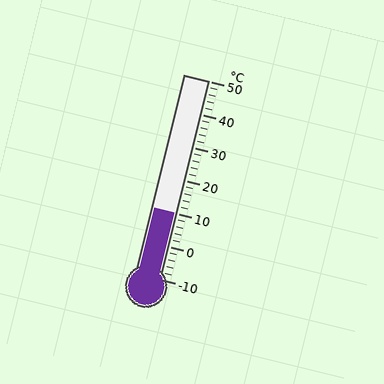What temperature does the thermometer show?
The thermometer shows approximately 10°C.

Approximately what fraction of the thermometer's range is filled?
The thermometer is filled to approximately 35% of its range.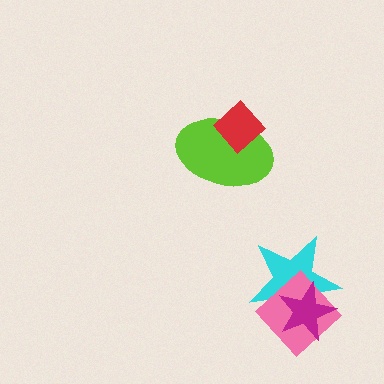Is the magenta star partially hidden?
No, no other shape covers it.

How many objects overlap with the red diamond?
1 object overlaps with the red diamond.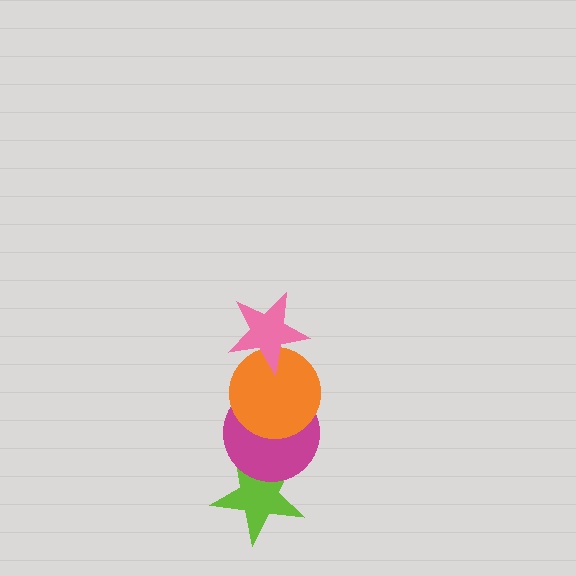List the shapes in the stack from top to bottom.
From top to bottom: the pink star, the orange circle, the magenta circle, the lime star.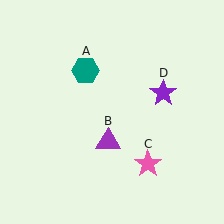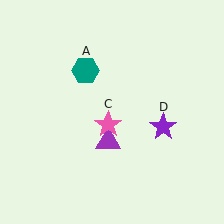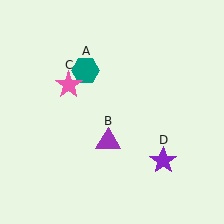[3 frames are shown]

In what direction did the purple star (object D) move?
The purple star (object D) moved down.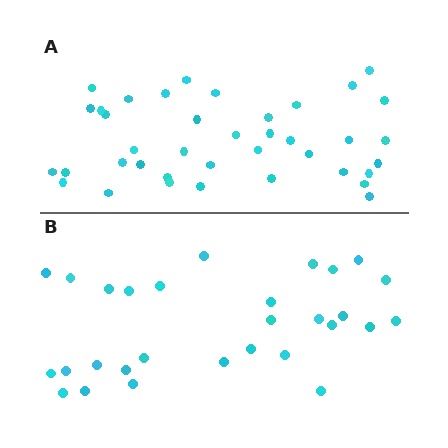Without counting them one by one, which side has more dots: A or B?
Region A (the top region) has more dots.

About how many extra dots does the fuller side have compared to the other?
Region A has roughly 10 or so more dots than region B.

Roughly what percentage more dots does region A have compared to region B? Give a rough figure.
About 35% more.